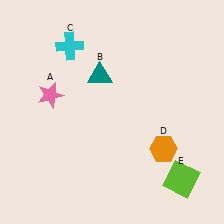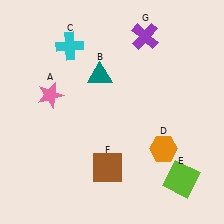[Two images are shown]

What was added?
A brown square (F), a purple cross (G) were added in Image 2.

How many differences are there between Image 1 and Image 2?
There are 2 differences between the two images.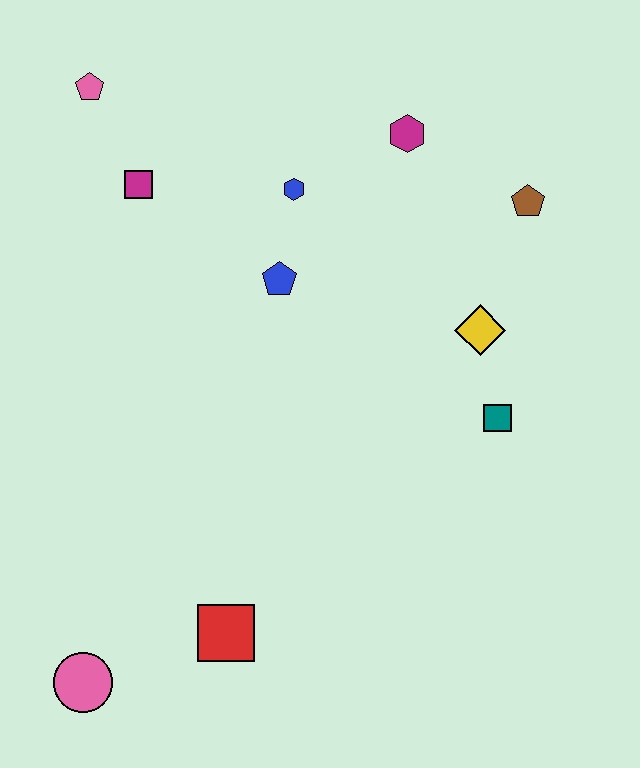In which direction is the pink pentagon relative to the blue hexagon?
The pink pentagon is to the left of the blue hexagon.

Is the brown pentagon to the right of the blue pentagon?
Yes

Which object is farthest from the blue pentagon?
The pink circle is farthest from the blue pentagon.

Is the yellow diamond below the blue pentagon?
Yes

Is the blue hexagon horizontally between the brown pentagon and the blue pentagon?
Yes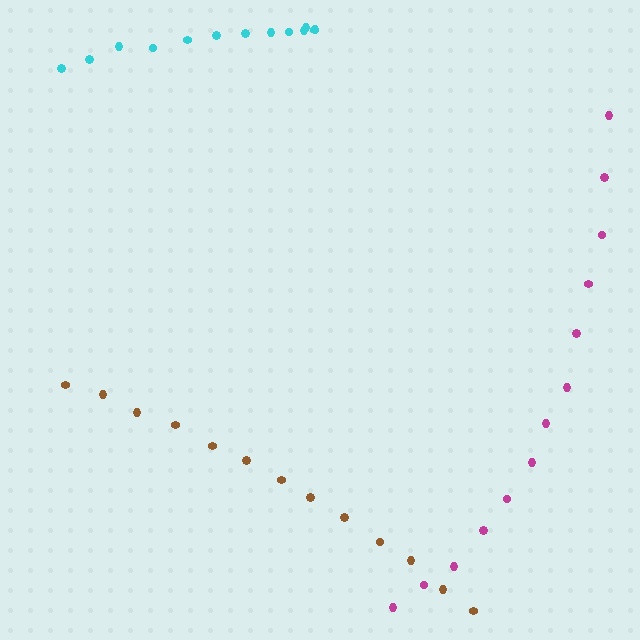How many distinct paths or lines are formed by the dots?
There are 3 distinct paths.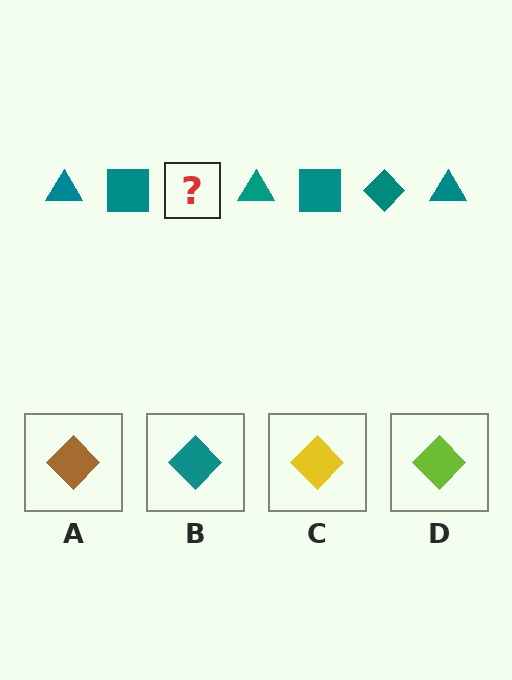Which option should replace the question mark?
Option B.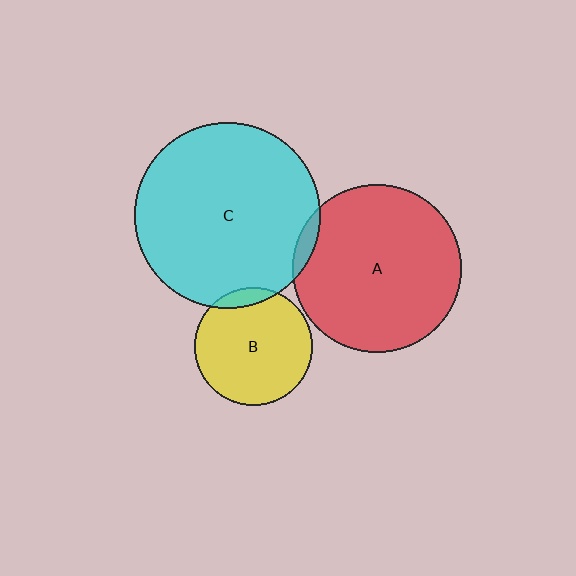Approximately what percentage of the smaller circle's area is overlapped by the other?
Approximately 10%.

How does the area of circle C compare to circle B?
Approximately 2.5 times.